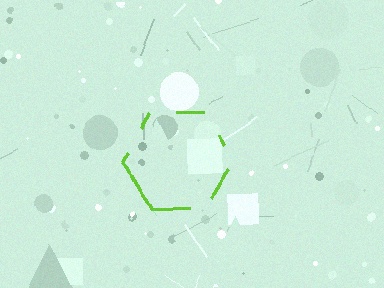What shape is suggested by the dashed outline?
The dashed outline suggests a hexagon.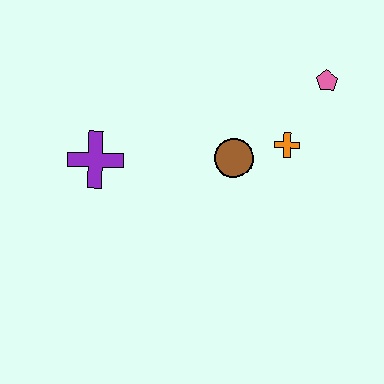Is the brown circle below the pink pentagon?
Yes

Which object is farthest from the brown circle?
The purple cross is farthest from the brown circle.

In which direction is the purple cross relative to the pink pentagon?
The purple cross is to the left of the pink pentagon.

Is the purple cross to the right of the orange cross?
No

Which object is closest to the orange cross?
The brown circle is closest to the orange cross.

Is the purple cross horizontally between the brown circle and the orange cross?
No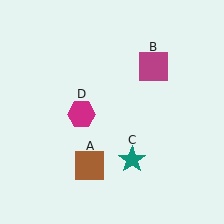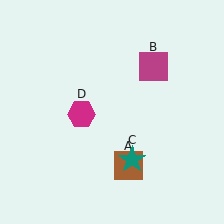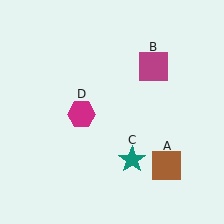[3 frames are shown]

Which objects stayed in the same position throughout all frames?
Magenta square (object B) and teal star (object C) and magenta hexagon (object D) remained stationary.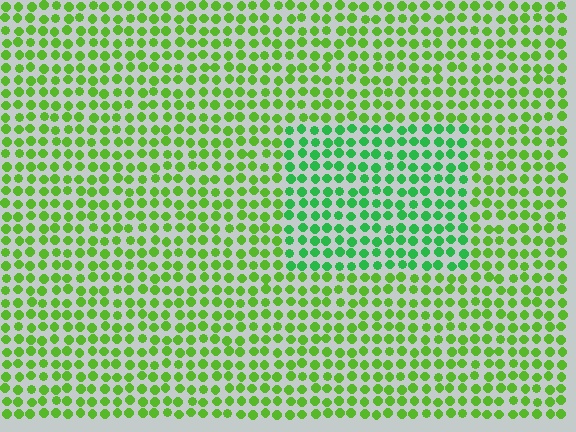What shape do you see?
I see a rectangle.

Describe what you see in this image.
The image is filled with small lime elements in a uniform arrangement. A rectangle-shaped region is visible where the elements are tinted to a slightly different hue, forming a subtle color boundary.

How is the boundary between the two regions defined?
The boundary is defined purely by a slight shift in hue (about 32 degrees). Spacing, size, and orientation are identical on both sides.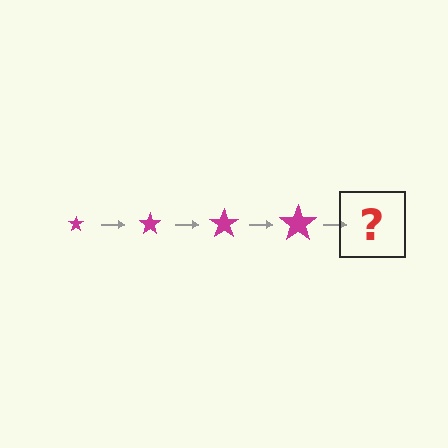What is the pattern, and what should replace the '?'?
The pattern is that the star gets progressively larger each step. The '?' should be a magenta star, larger than the previous one.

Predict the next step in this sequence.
The next step is a magenta star, larger than the previous one.